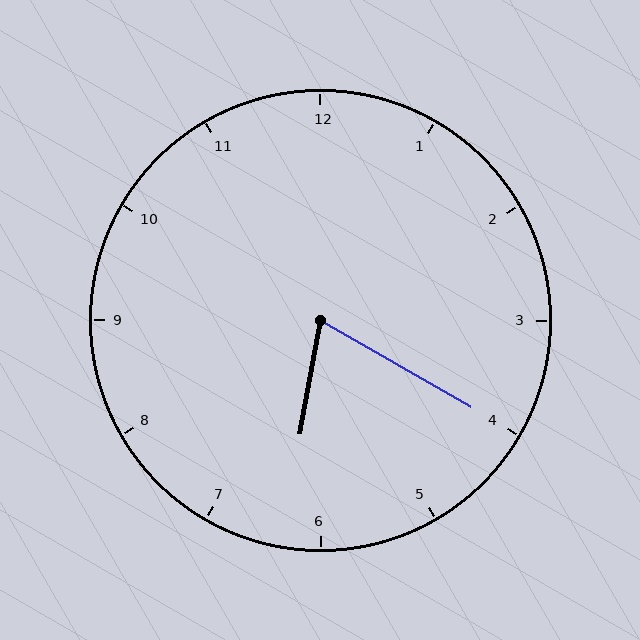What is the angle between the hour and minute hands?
Approximately 70 degrees.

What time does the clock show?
6:20.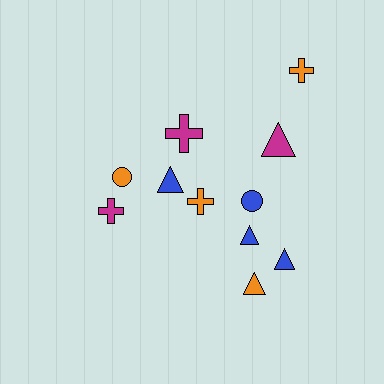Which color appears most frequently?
Orange, with 4 objects.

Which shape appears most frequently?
Triangle, with 5 objects.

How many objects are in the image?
There are 11 objects.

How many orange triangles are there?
There is 1 orange triangle.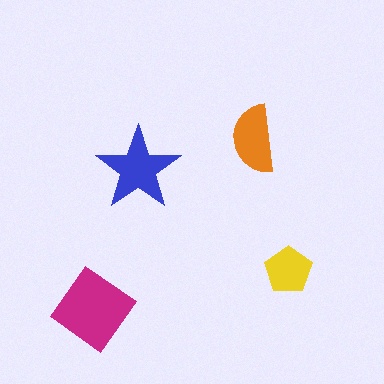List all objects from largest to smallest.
The magenta diamond, the blue star, the orange semicircle, the yellow pentagon.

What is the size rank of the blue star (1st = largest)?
2nd.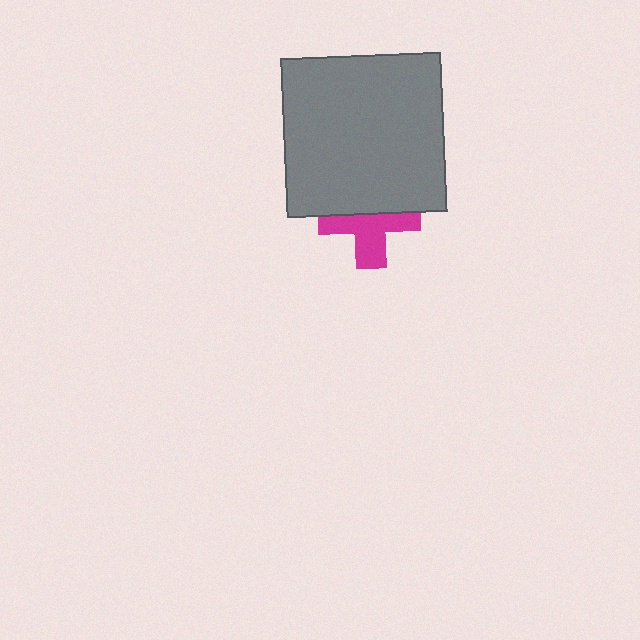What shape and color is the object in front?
The object in front is a gray square.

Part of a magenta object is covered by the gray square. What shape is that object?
It is a cross.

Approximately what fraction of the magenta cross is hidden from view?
Roughly 46% of the magenta cross is hidden behind the gray square.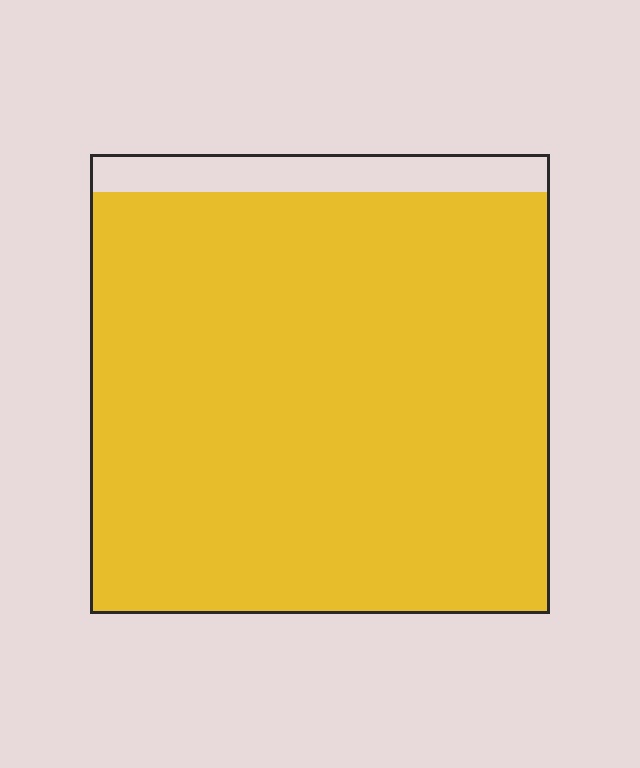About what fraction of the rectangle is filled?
About nine tenths (9/10).